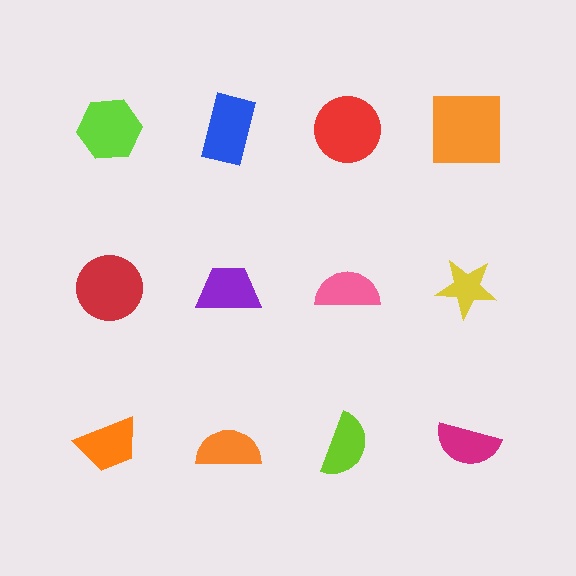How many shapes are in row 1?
4 shapes.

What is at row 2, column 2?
A purple trapezoid.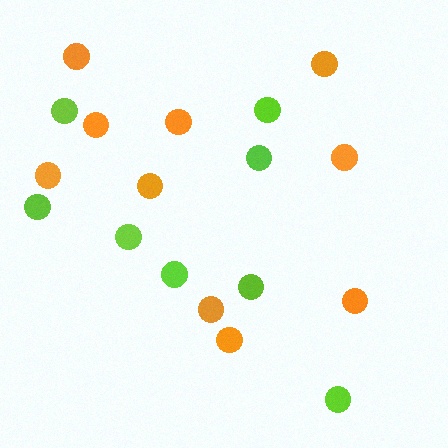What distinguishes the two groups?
There are 2 groups: one group of lime circles (8) and one group of orange circles (10).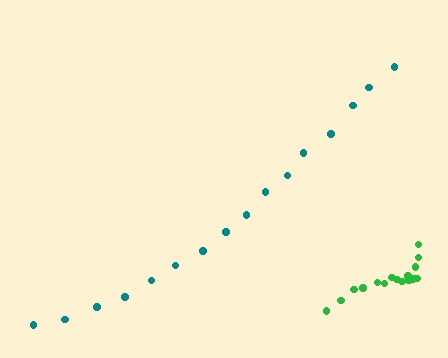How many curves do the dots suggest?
There are 2 distinct paths.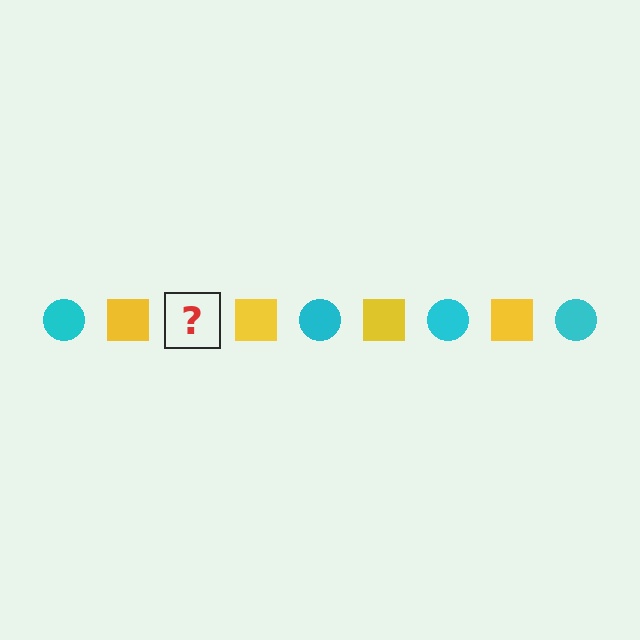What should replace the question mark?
The question mark should be replaced with a cyan circle.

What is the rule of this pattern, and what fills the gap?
The rule is that the pattern alternates between cyan circle and yellow square. The gap should be filled with a cyan circle.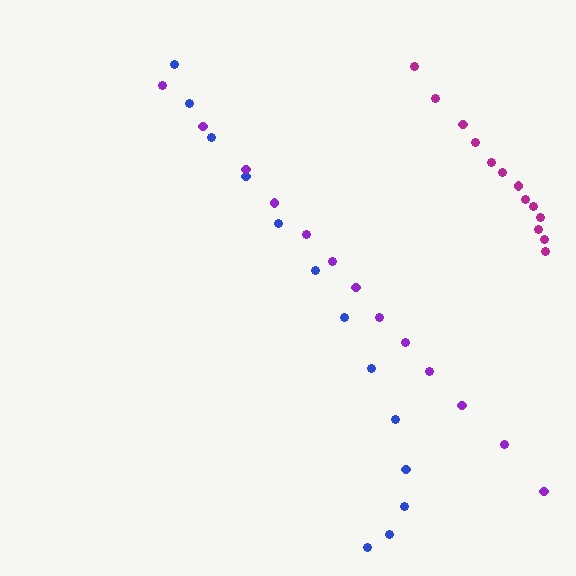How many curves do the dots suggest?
There are 3 distinct paths.